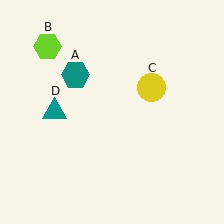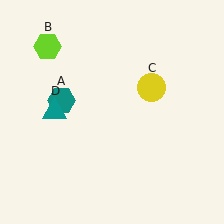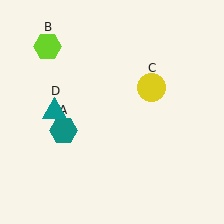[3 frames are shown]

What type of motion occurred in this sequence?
The teal hexagon (object A) rotated counterclockwise around the center of the scene.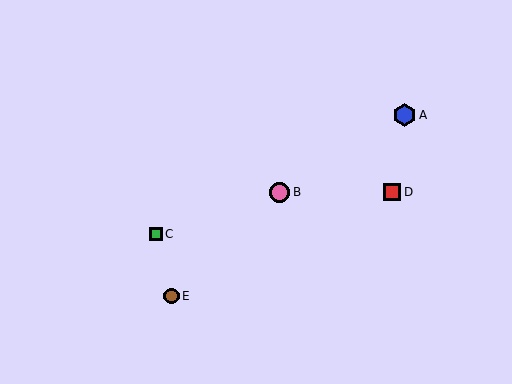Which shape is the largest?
The blue hexagon (labeled A) is the largest.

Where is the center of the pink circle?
The center of the pink circle is at (279, 192).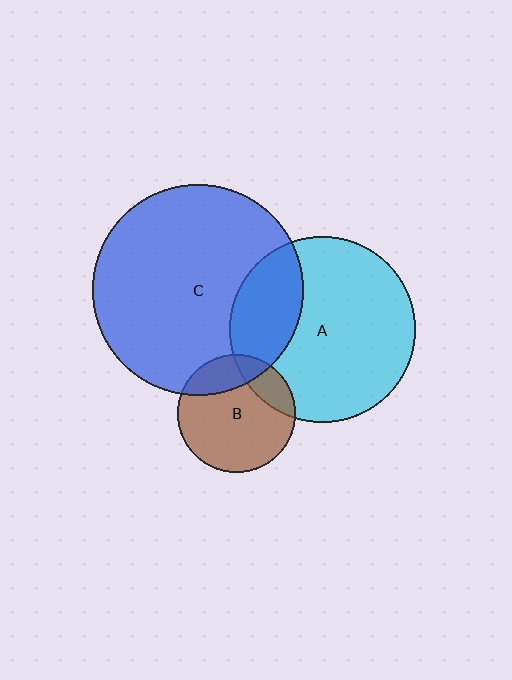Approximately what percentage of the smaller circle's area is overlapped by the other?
Approximately 20%.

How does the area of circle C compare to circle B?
Approximately 3.2 times.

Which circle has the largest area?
Circle C (blue).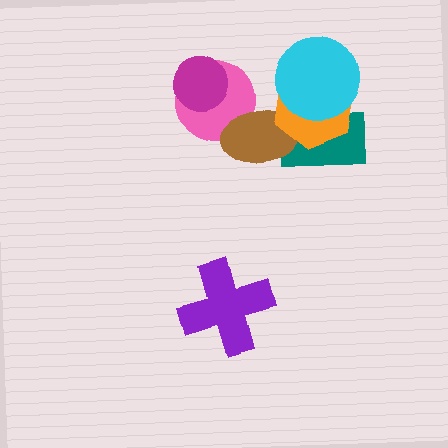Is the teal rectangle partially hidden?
Yes, it is partially covered by another shape.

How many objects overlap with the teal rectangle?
3 objects overlap with the teal rectangle.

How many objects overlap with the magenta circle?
1 object overlaps with the magenta circle.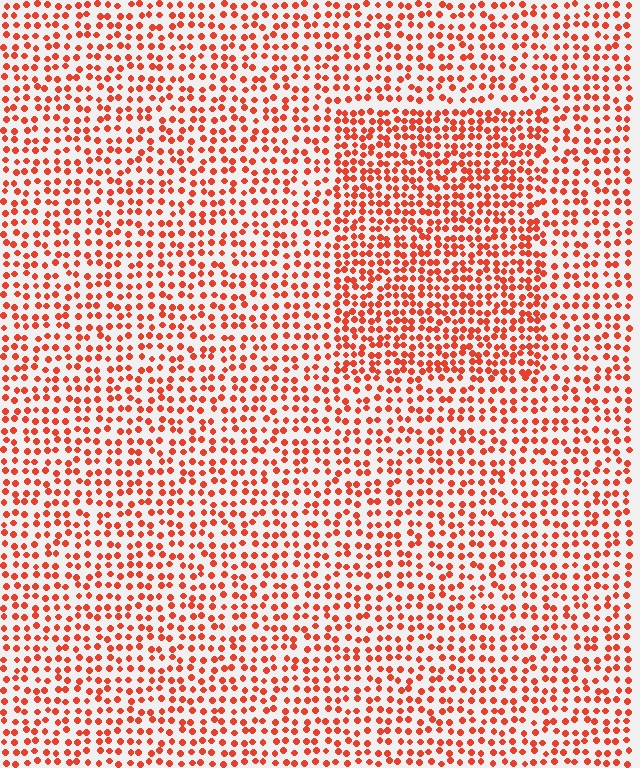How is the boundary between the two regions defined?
The boundary is defined by a change in element density (approximately 1.5x ratio). All elements are the same color, size, and shape.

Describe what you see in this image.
The image contains small red elements arranged at two different densities. A rectangle-shaped region is visible where the elements are more densely packed than the surrounding area.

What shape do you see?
I see a rectangle.